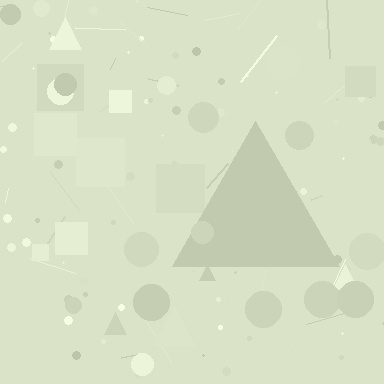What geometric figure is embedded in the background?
A triangle is embedded in the background.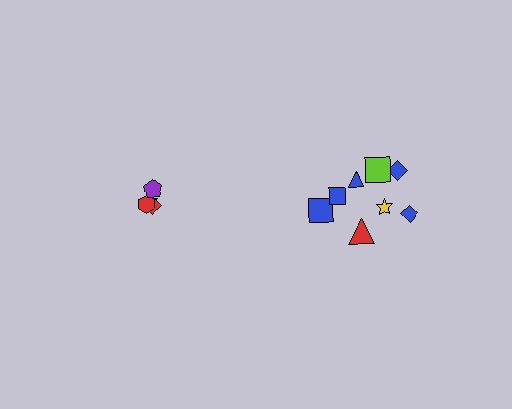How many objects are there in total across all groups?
There are 12 objects.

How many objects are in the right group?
There are 8 objects.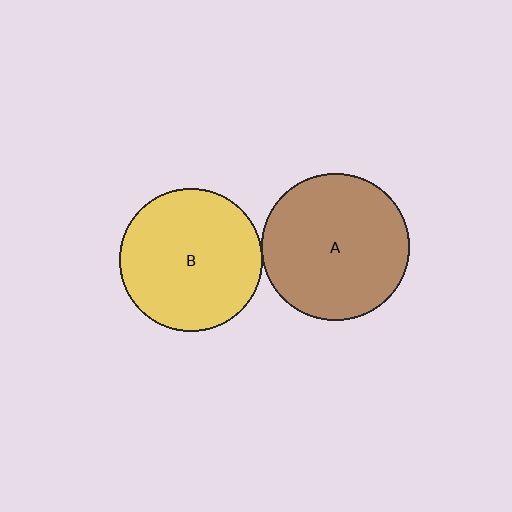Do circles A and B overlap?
Yes.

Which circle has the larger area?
Circle A (brown).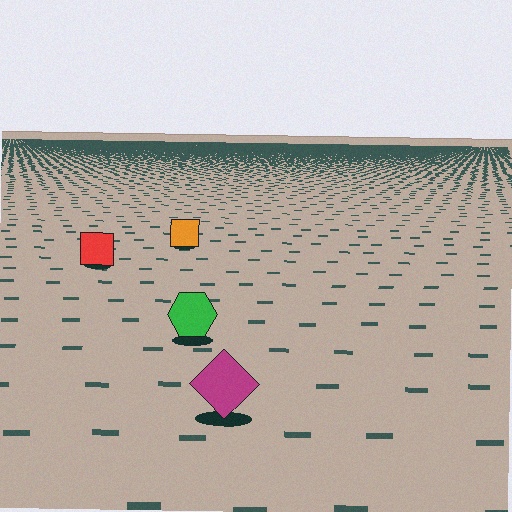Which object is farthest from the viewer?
The orange square is farthest from the viewer. It appears smaller and the ground texture around it is denser.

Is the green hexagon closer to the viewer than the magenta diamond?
No. The magenta diamond is closer — you can tell from the texture gradient: the ground texture is coarser near it.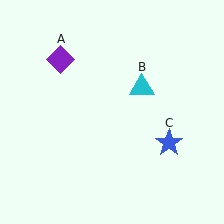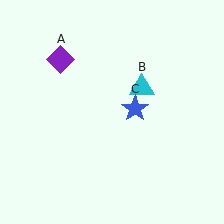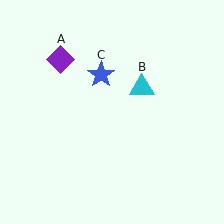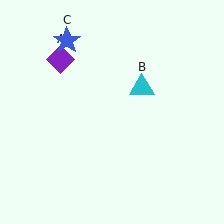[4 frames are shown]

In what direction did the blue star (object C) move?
The blue star (object C) moved up and to the left.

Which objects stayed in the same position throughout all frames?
Purple diamond (object A) and cyan triangle (object B) remained stationary.